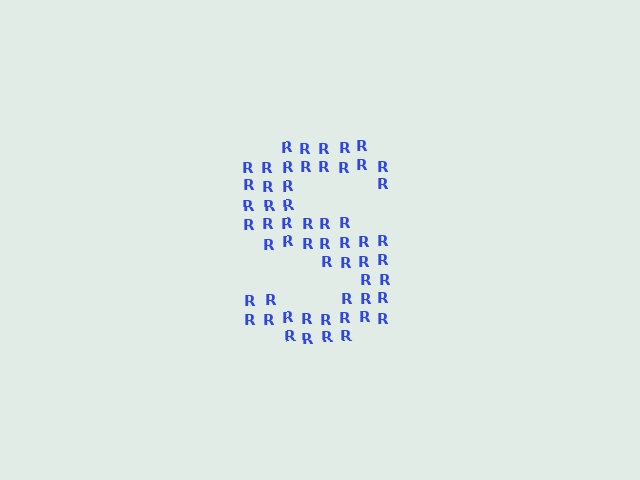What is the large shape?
The large shape is the letter S.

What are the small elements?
The small elements are letter R's.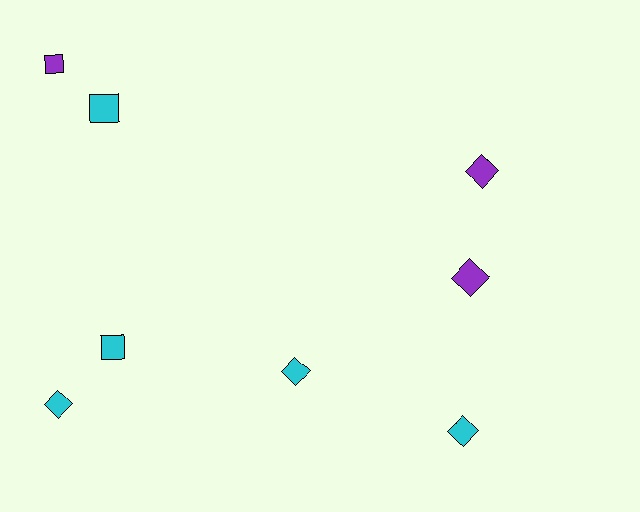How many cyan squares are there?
There are 2 cyan squares.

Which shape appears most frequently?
Diamond, with 5 objects.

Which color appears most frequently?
Cyan, with 5 objects.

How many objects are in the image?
There are 8 objects.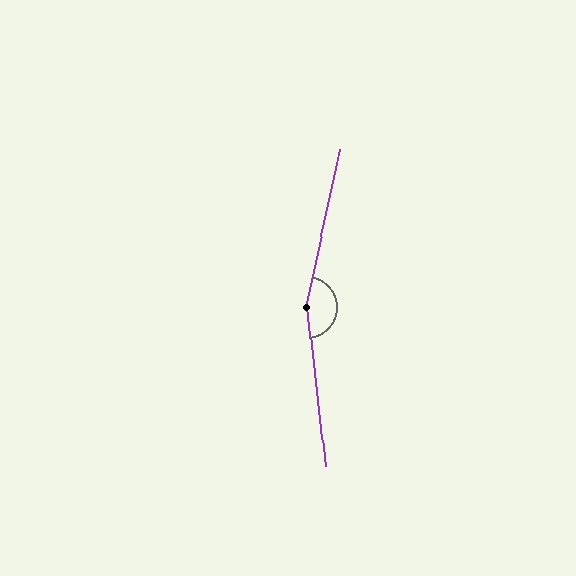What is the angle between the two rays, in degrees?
Approximately 161 degrees.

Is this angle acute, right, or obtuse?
It is obtuse.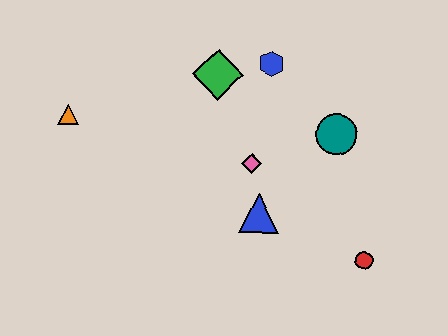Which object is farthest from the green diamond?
The red circle is farthest from the green diamond.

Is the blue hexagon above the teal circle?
Yes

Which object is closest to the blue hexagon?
The green diamond is closest to the blue hexagon.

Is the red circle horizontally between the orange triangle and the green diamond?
No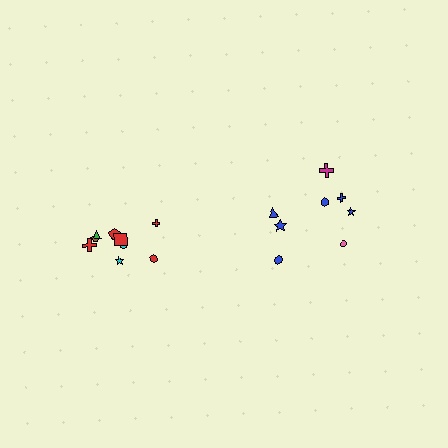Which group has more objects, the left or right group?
The left group.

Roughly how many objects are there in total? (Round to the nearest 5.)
Roughly 20 objects in total.